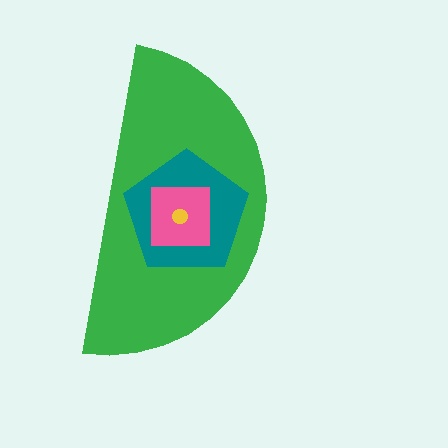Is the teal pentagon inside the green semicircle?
Yes.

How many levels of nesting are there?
4.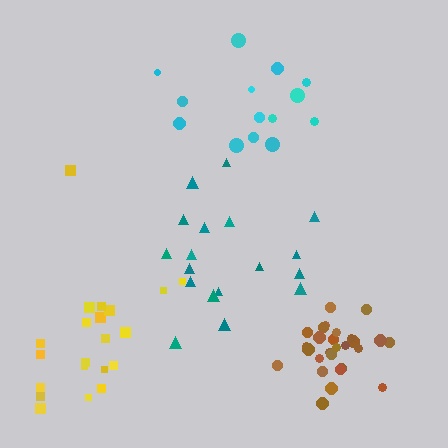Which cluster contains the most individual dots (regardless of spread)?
Brown (28).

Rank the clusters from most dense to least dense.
brown, cyan, teal, yellow.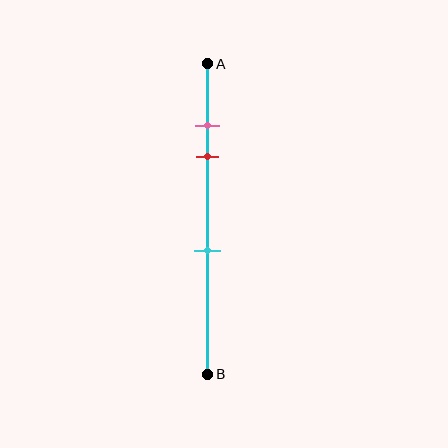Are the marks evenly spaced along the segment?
No, the marks are not evenly spaced.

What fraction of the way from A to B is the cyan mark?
The cyan mark is approximately 60% (0.6) of the way from A to B.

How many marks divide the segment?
There are 3 marks dividing the segment.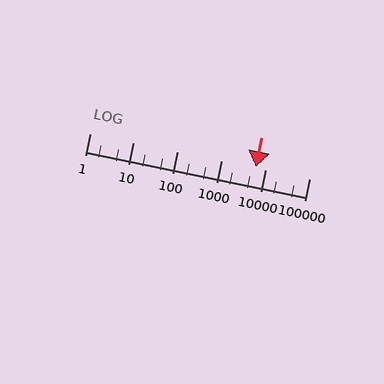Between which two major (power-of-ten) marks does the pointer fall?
The pointer is between 1000 and 10000.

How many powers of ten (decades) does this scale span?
The scale spans 5 decades, from 1 to 100000.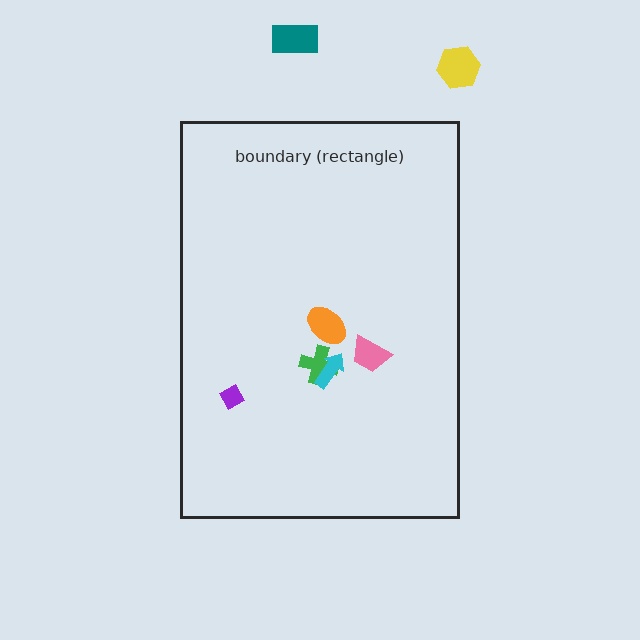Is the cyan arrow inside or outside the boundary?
Inside.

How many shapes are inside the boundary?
5 inside, 2 outside.